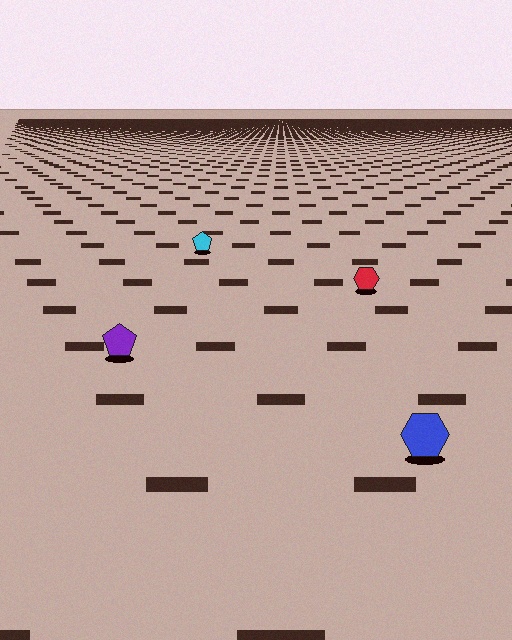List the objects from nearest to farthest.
From nearest to farthest: the blue hexagon, the purple pentagon, the red hexagon, the cyan pentagon.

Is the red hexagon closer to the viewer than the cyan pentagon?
Yes. The red hexagon is closer — you can tell from the texture gradient: the ground texture is coarser near it.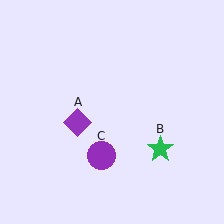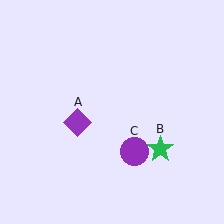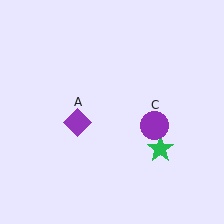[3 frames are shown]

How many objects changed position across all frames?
1 object changed position: purple circle (object C).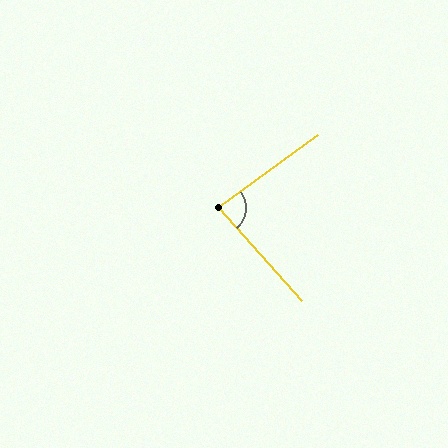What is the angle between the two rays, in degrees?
Approximately 84 degrees.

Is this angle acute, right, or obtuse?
It is acute.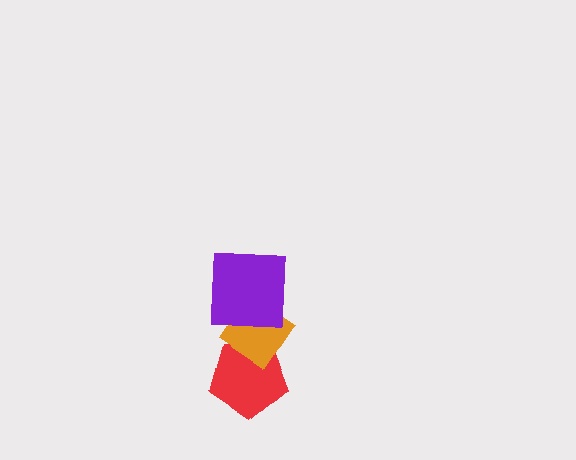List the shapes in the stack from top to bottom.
From top to bottom: the purple square, the orange diamond, the red pentagon.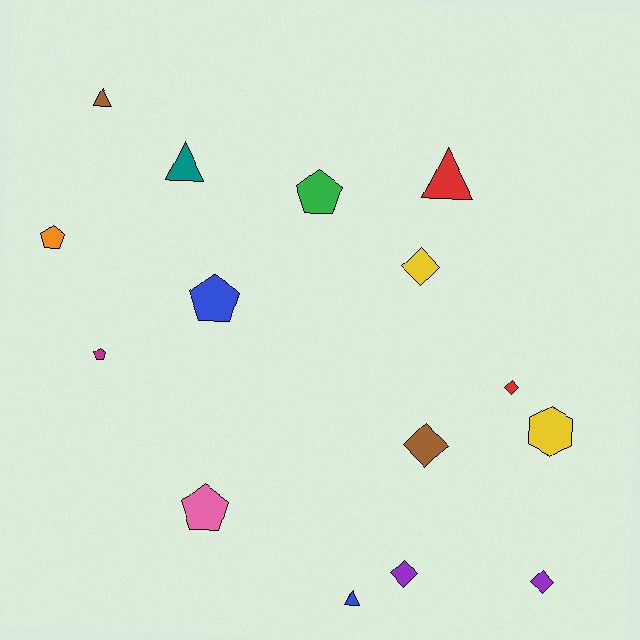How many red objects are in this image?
There are 2 red objects.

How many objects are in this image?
There are 15 objects.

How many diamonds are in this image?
There are 5 diamonds.